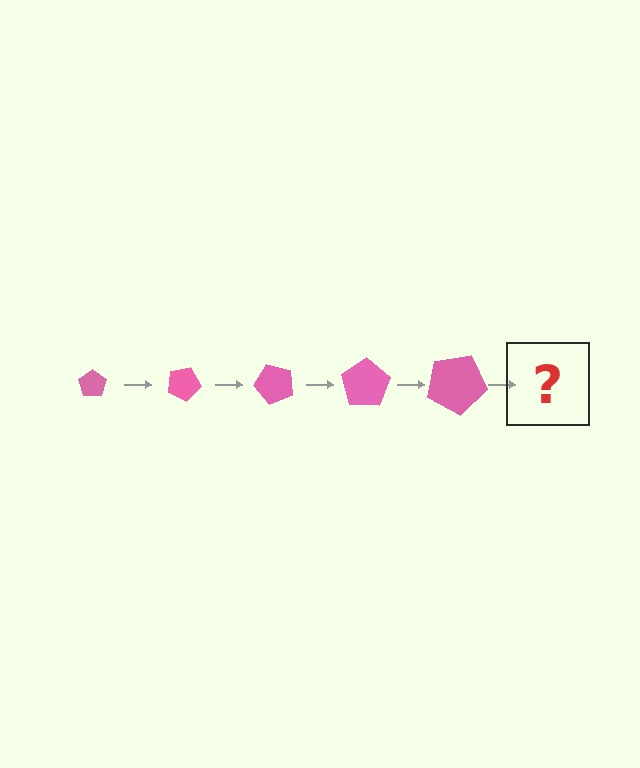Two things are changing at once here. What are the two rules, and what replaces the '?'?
The two rules are that the pentagon grows larger each step and it rotates 25 degrees each step. The '?' should be a pentagon, larger than the previous one and rotated 125 degrees from the start.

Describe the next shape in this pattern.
It should be a pentagon, larger than the previous one and rotated 125 degrees from the start.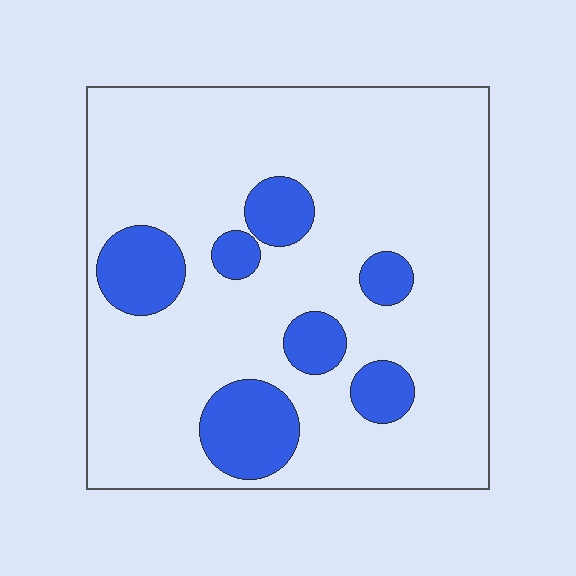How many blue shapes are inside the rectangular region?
7.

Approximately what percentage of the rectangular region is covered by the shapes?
Approximately 20%.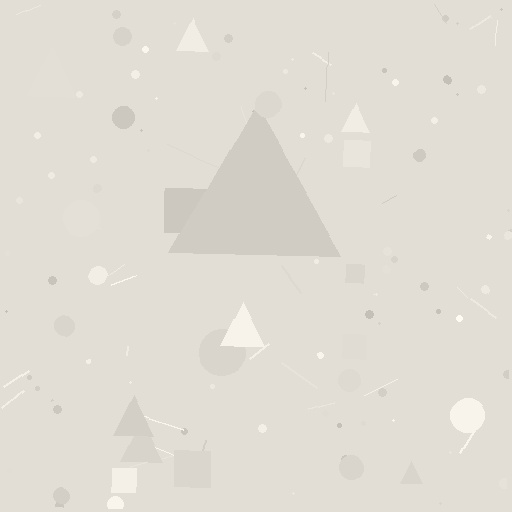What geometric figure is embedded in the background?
A triangle is embedded in the background.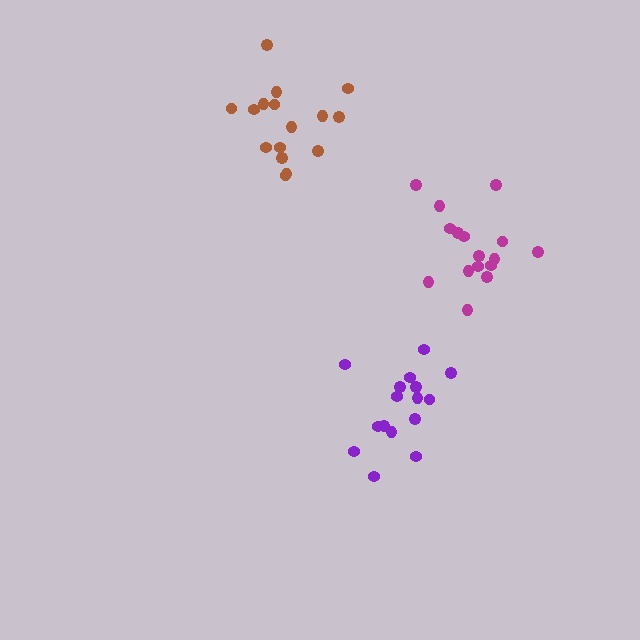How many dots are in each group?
Group 1: 16 dots, Group 2: 16 dots, Group 3: 16 dots (48 total).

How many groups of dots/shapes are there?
There are 3 groups.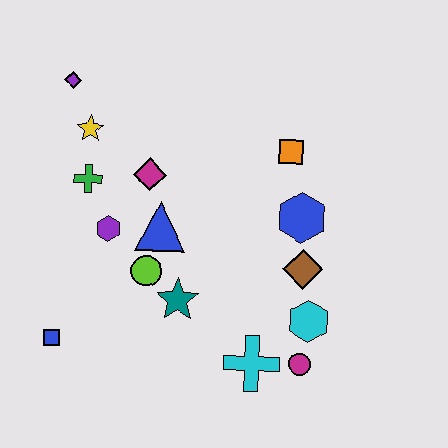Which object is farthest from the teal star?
The purple diamond is farthest from the teal star.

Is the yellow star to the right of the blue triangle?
No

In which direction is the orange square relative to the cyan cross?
The orange square is above the cyan cross.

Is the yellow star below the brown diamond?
No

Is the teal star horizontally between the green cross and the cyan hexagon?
Yes